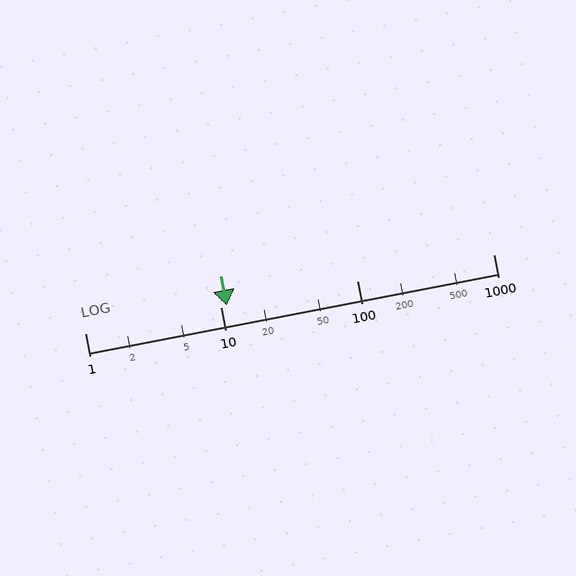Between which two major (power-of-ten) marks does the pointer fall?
The pointer is between 10 and 100.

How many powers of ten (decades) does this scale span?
The scale spans 3 decades, from 1 to 1000.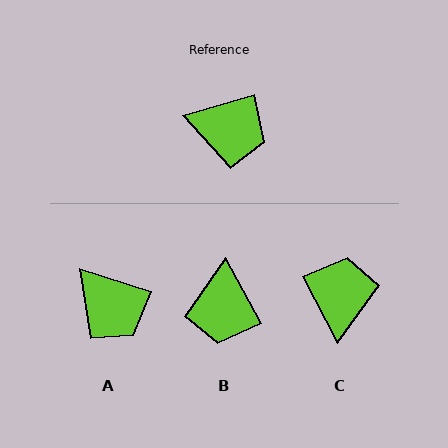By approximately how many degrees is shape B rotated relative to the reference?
Approximately 77 degrees clockwise.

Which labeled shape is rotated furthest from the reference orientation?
C, about 101 degrees away.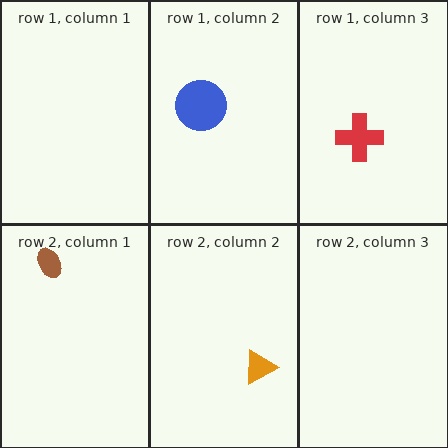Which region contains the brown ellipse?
The row 2, column 1 region.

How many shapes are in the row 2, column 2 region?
1.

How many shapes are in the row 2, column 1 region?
1.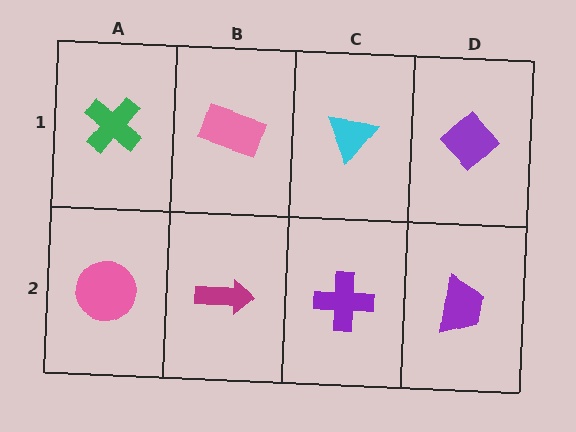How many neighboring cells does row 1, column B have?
3.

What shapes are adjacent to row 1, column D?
A purple trapezoid (row 2, column D), a cyan triangle (row 1, column C).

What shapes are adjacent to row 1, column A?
A pink circle (row 2, column A), a pink rectangle (row 1, column B).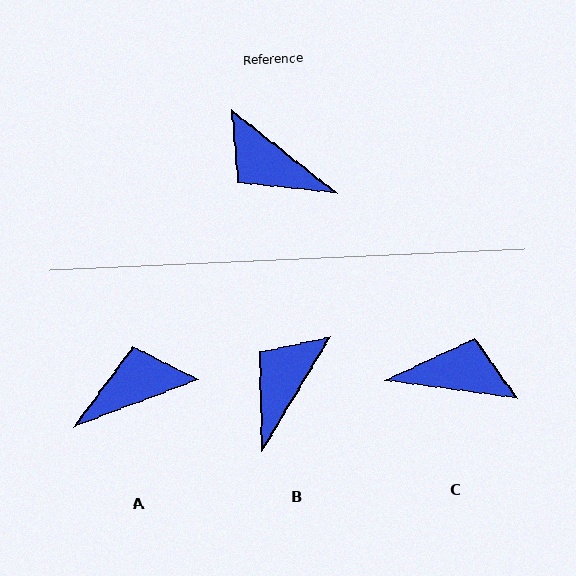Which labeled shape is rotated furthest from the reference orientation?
C, about 149 degrees away.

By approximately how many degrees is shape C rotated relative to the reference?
Approximately 149 degrees clockwise.